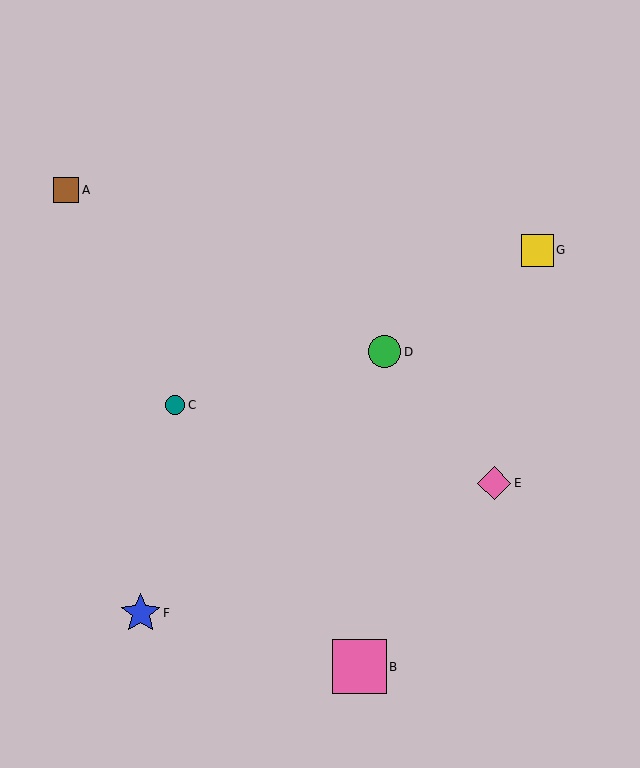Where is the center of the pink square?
The center of the pink square is at (359, 667).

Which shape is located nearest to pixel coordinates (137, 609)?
The blue star (labeled F) at (141, 613) is nearest to that location.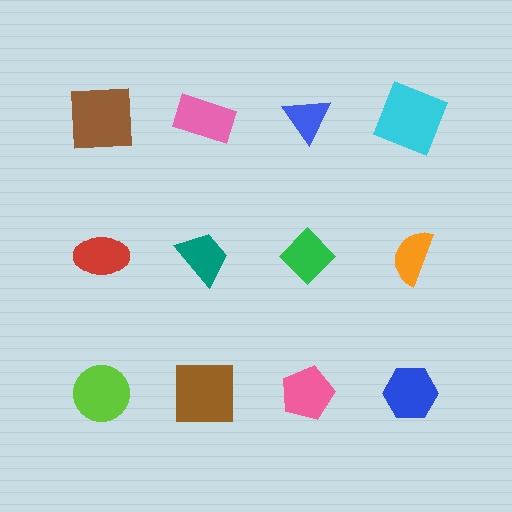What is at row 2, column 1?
A red ellipse.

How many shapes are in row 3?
4 shapes.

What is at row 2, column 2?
A teal trapezoid.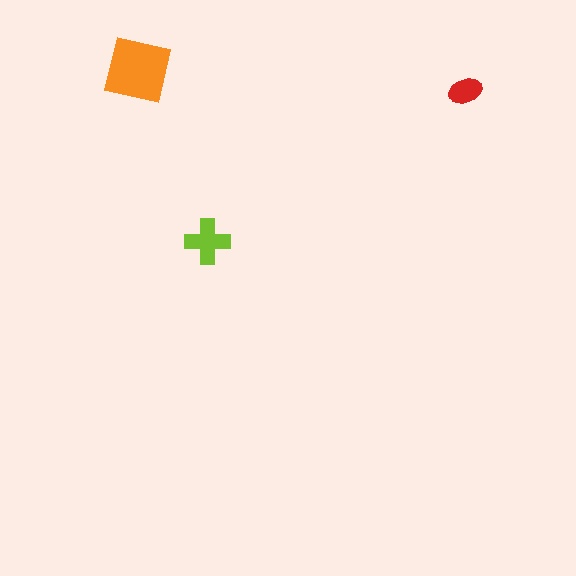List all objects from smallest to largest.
The red ellipse, the lime cross, the orange square.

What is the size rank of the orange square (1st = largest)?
1st.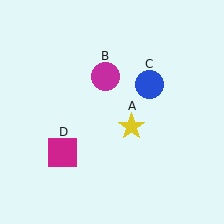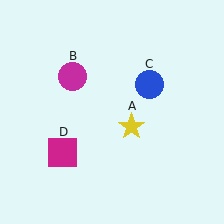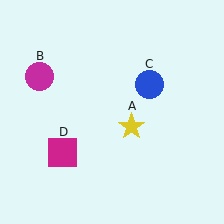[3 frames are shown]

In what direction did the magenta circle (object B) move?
The magenta circle (object B) moved left.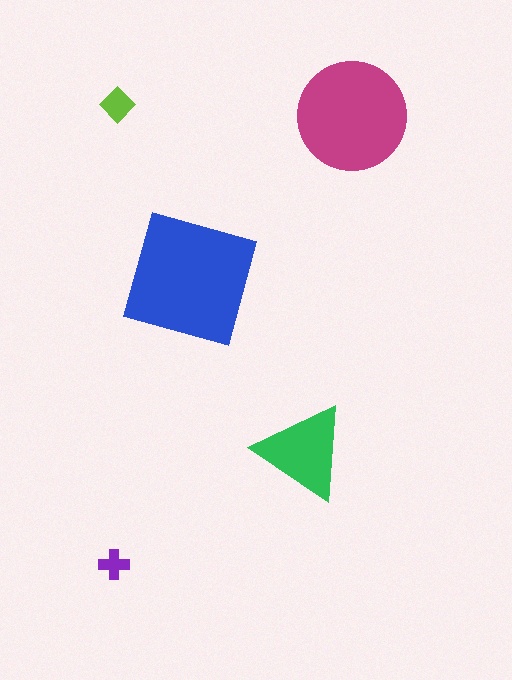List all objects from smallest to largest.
The purple cross, the lime diamond, the green triangle, the magenta circle, the blue square.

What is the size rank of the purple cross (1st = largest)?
5th.